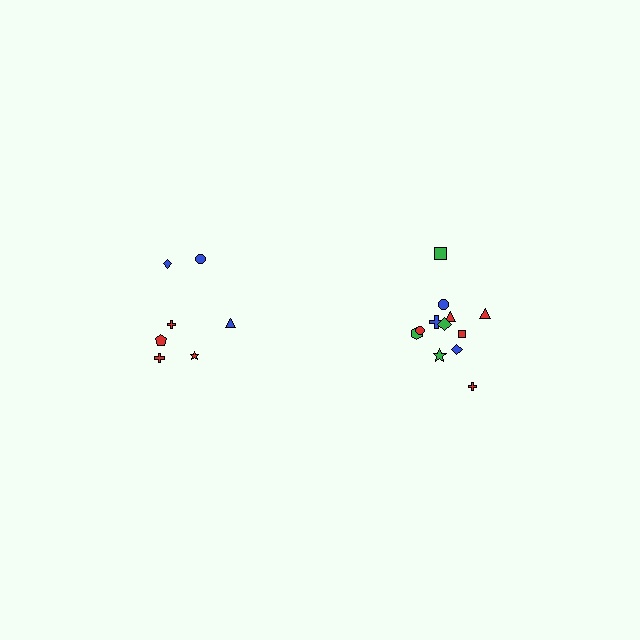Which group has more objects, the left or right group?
The right group.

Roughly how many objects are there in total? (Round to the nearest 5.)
Roughly 20 objects in total.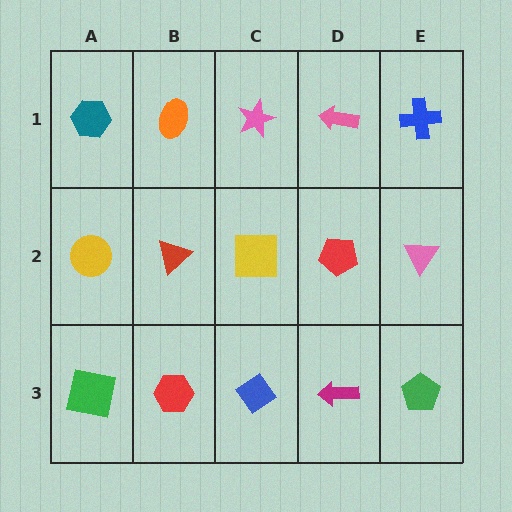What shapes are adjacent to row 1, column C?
A yellow square (row 2, column C), an orange ellipse (row 1, column B), a pink arrow (row 1, column D).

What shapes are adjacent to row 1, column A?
A yellow circle (row 2, column A), an orange ellipse (row 1, column B).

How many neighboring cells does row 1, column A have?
2.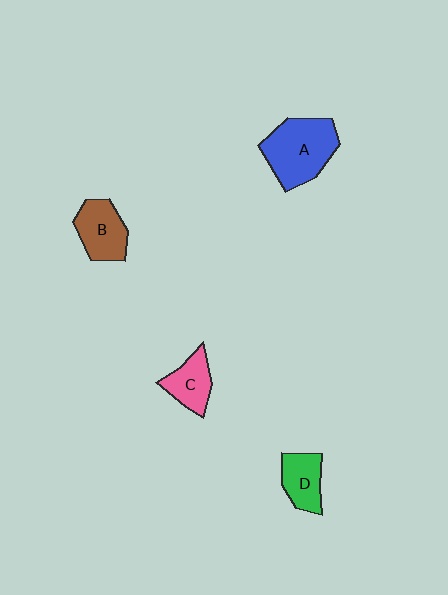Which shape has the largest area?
Shape A (blue).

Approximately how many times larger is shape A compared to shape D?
Approximately 1.9 times.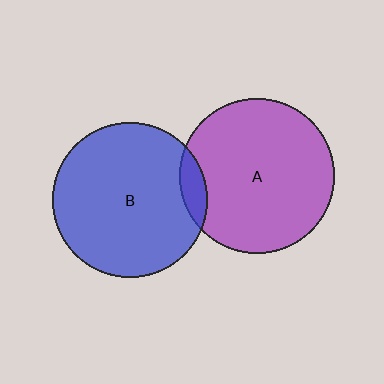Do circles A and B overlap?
Yes.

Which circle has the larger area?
Circle B (blue).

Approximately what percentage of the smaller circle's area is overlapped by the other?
Approximately 10%.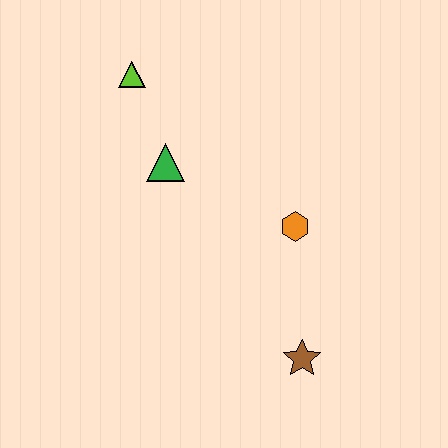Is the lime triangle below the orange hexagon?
No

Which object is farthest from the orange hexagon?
The lime triangle is farthest from the orange hexagon.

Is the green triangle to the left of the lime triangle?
No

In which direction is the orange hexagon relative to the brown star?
The orange hexagon is above the brown star.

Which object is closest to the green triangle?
The lime triangle is closest to the green triangle.